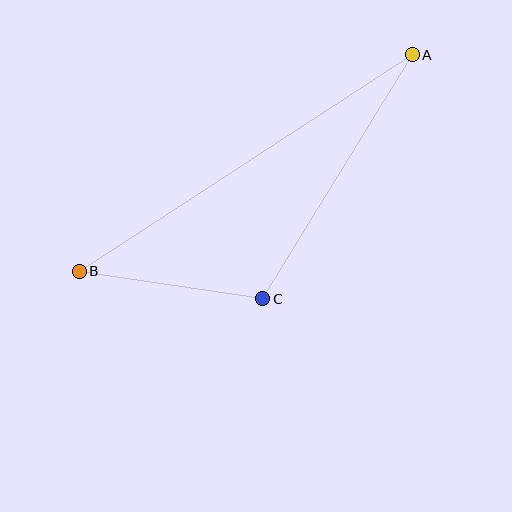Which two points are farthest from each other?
Points A and B are farthest from each other.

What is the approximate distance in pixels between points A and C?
The distance between A and C is approximately 286 pixels.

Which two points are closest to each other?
Points B and C are closest to each other.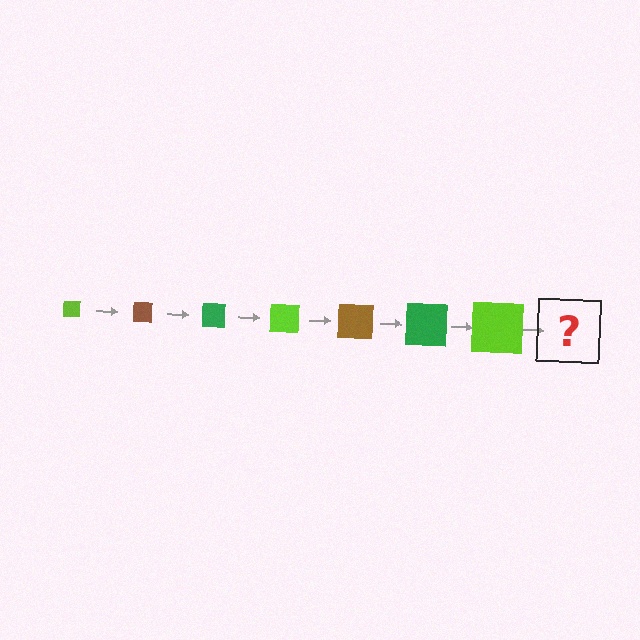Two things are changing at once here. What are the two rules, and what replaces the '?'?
The two rules are that the square grows larger each step and the color cycles through lime, brown, and green. The '?' should be a brown square, larger than the previous one.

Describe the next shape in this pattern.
It should be a brown square, larger than the previous one.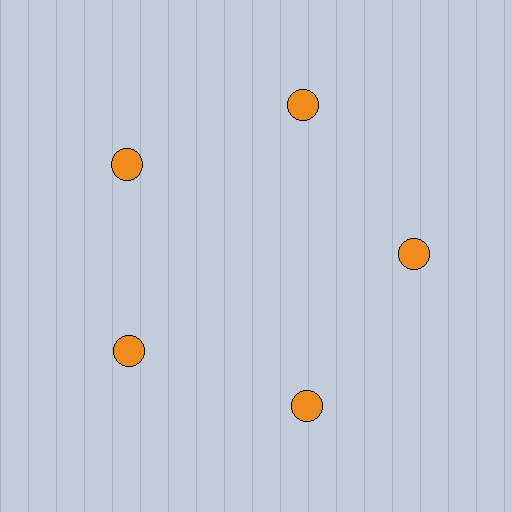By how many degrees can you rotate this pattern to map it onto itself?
The pattern maps onto itself every 72 degrees of rotation.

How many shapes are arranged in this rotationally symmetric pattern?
There are 5 shapes, arranged in 5 groups of 1.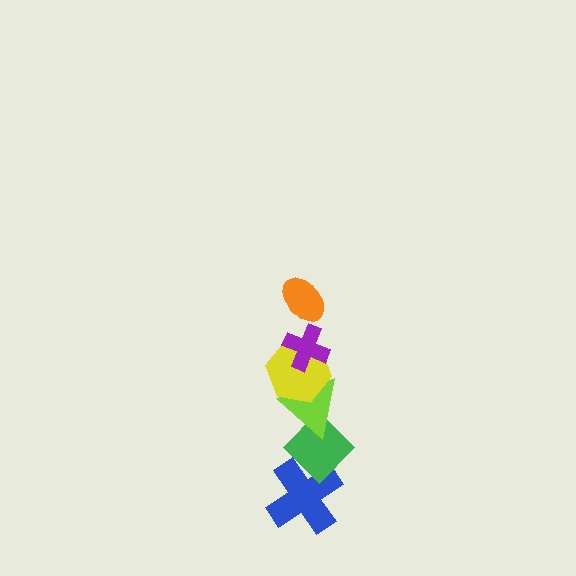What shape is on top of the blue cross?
The green diamond is on top of the blue cross.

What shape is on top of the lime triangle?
The yellow hexagon is on top of the lime triangle.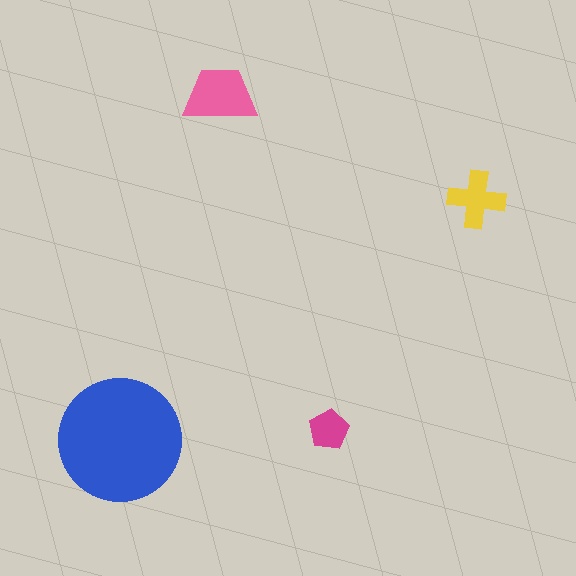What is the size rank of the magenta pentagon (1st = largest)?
4th.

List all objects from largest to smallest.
The blue circle, the pink trapezoid, the yellow cross, the magenta pentagon.